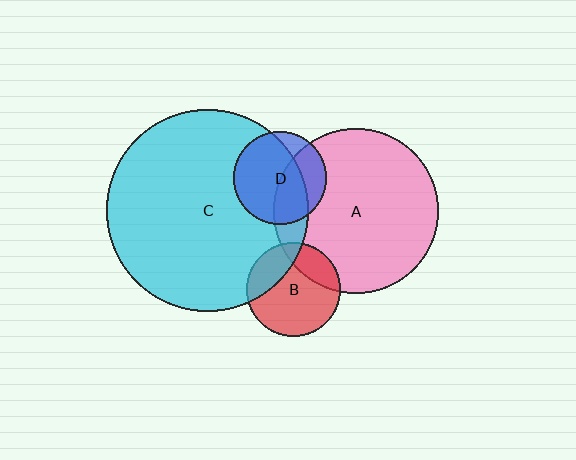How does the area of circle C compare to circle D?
Approximately 4.7 times.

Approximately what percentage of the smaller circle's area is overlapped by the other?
Approximately 10%.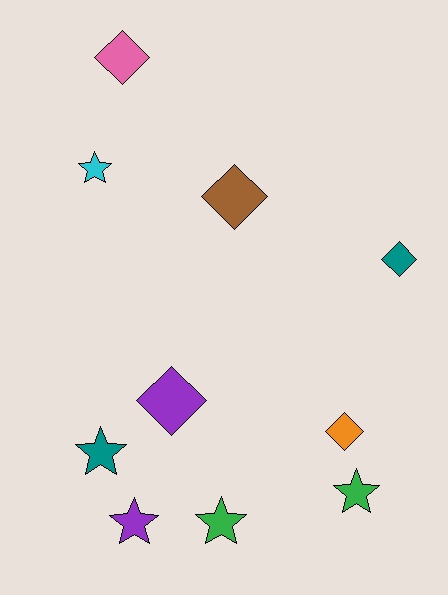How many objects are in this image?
There are 10 objects.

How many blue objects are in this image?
There are no blue objects.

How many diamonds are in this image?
There are 5 diamonds.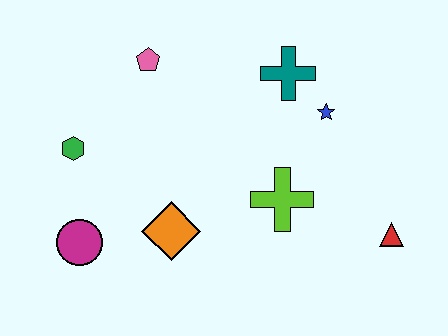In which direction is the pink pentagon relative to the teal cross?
The pink pentagon is to the left of the teal cross.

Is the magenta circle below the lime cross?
Yes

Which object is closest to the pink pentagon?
The green hexagon is closest to the pink pentagon.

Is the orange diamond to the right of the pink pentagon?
Yes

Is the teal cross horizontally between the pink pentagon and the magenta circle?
No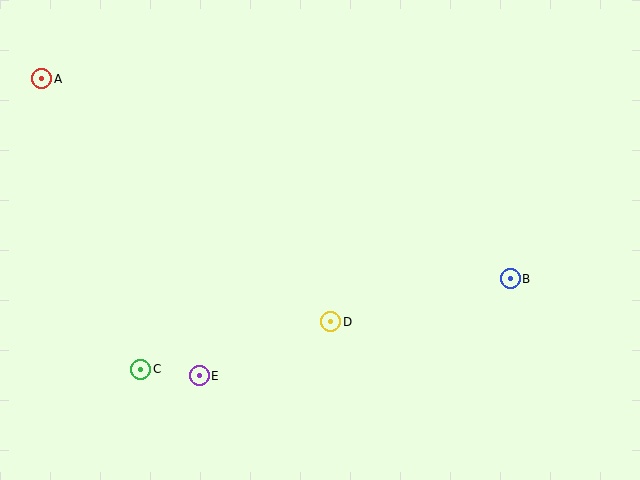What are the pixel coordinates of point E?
Point E is at (199, 376).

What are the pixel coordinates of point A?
Point A is at (42, 79).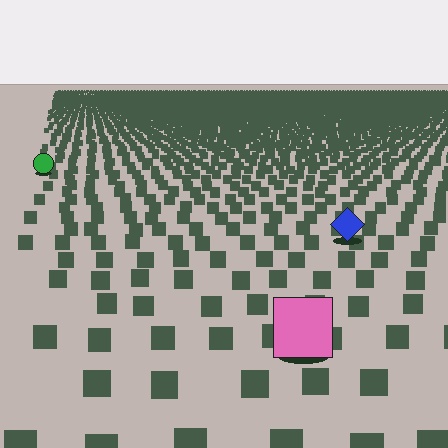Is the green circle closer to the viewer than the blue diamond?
No. The blue diamond is closer — you can tell from the texture gradient: the ground texture is coarser near it.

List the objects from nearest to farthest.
From nearest to farthest: the pink square, the blue diamond, the green circle.